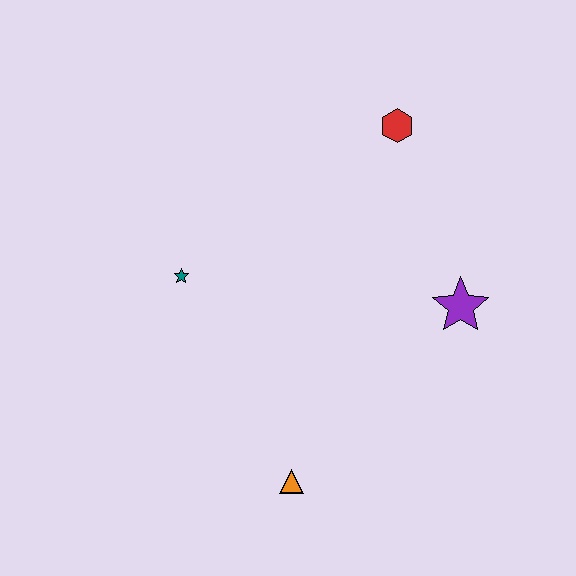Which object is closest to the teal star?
The orange triangle is closest to the teal star.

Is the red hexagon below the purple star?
No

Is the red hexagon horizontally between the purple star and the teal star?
Yes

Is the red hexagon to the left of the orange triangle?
No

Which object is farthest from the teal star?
The purple star is farthest from the teal star.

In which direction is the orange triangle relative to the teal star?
The orange triangle is below the teal star.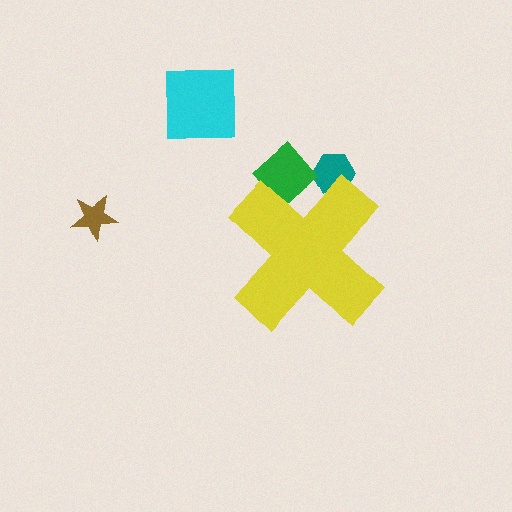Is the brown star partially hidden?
No, the brown star is fully visible.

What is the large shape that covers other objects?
A yellow cross.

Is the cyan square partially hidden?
No, the cyan square is fully visible.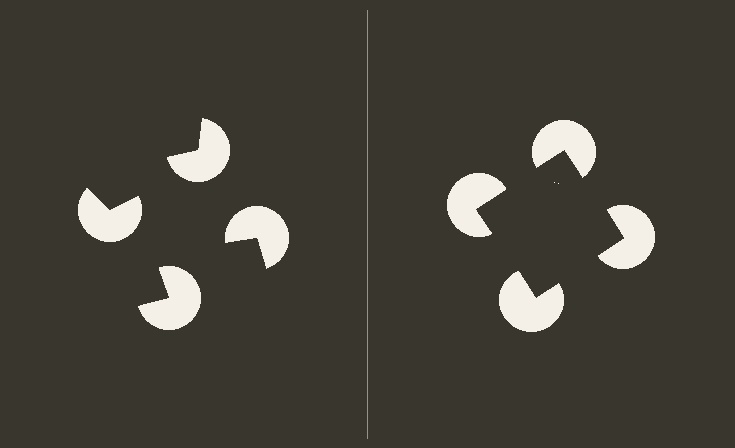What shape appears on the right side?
An illusory square.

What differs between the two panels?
The pac-man discs are positioned identically on both sides; only the wedge orientations differ. On the right they align to a square; on the left they are misaligned.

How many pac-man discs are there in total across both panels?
8 — 4 on each side.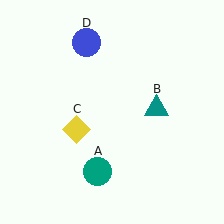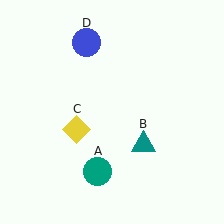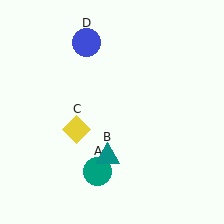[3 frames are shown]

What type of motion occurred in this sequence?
The teal triangle (object B) rotated clockwise around the center of the scene.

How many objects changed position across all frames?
1 object changed position: teal triangle (object B).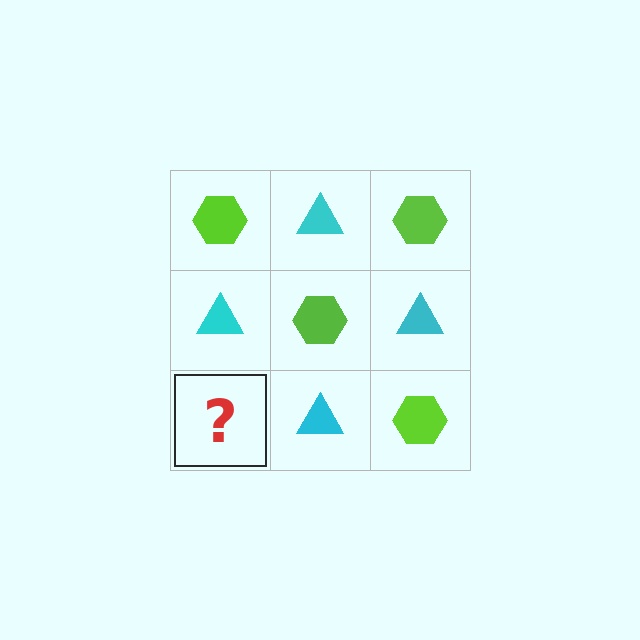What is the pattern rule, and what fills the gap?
The rule is that it alternates lime hexagon and cyan triangle in a checkerboard pattern. The gap should be filled with a lime hexagon.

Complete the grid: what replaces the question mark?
The question mark should be replaced with a lime hexagon.